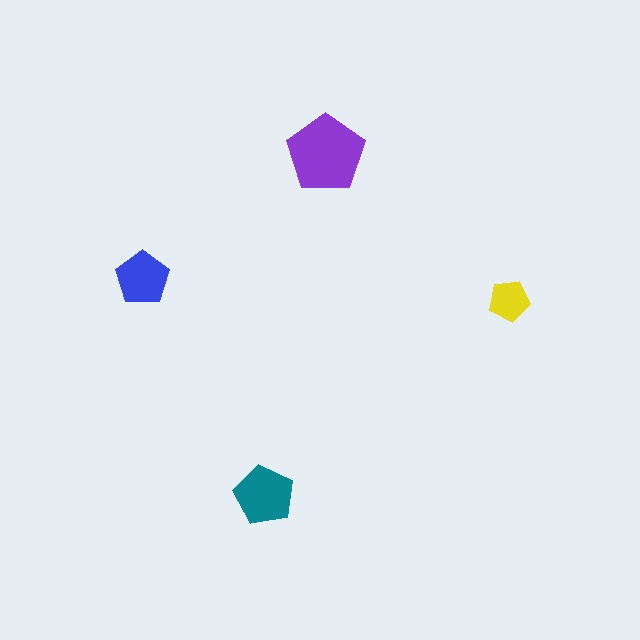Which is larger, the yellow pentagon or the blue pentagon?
The blue one.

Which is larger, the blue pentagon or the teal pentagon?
The teal one.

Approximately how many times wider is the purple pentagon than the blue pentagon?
About 1.5 times wider.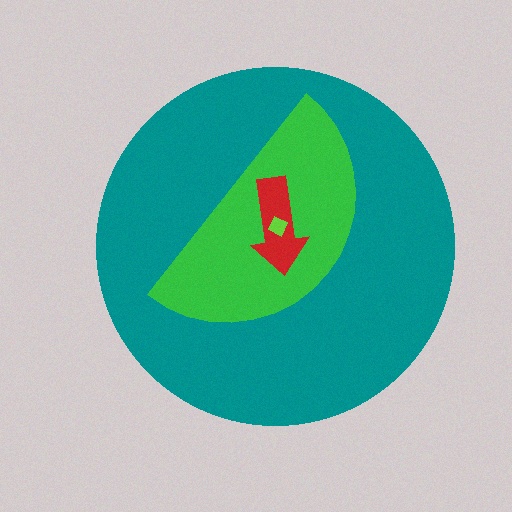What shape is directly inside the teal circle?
The green semicircle.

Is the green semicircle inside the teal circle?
Yes.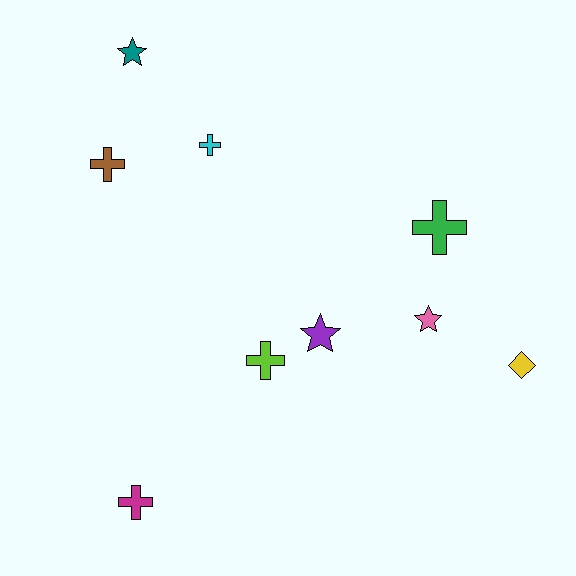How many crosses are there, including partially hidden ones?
There are 5 crosses.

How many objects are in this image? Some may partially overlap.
There are 9 objects.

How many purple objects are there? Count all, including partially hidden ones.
There is 1 purple object.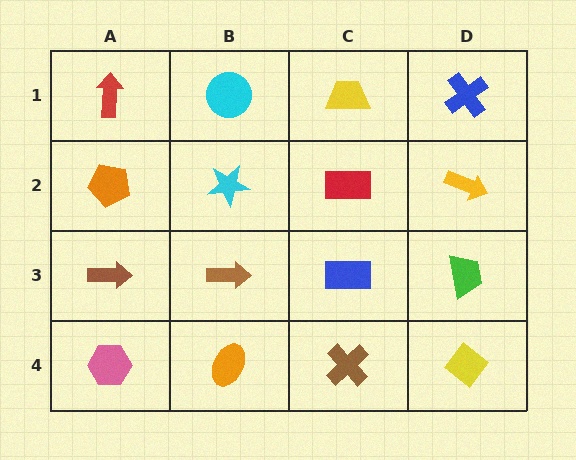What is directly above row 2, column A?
A red arrow.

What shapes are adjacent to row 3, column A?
An orange pentagon (row 2, column A), a pink hexagon (row 4, column A), a brown arrow (row 3, column B).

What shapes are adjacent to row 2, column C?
A yellow trapezoid (row 1, column C), a blue rectangle (row 3, column C), a cyan star (row 2, column B), a yellow arrow (row 2, column D).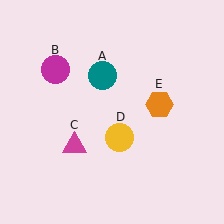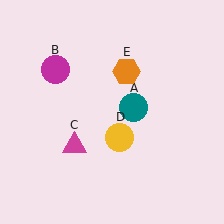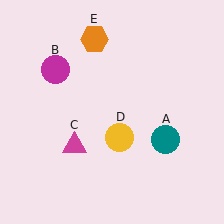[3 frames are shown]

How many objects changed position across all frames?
2 objects changed position: teal circle (object A), orange hexagon (object E).